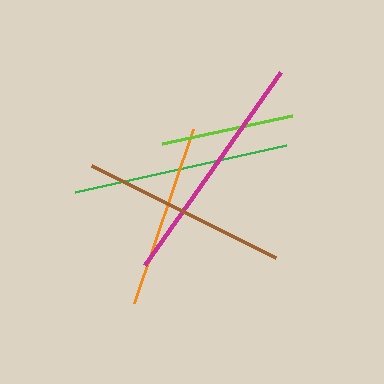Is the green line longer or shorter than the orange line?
The green line is longer than the orange line.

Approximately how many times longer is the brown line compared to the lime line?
The brown line is approximately 1.5 times the length of the lime line.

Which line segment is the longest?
The magenta line is the longest at approximately 236 pixels.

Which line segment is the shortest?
The lime line is the shortest at approximately 133 pixels.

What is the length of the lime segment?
The lime segment is approximately 133 pixels long.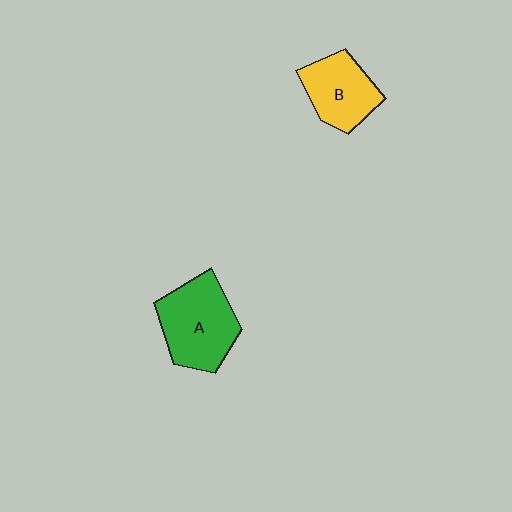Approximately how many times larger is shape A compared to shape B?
Approximately 1.4 times.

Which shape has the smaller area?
Shape B (yellow).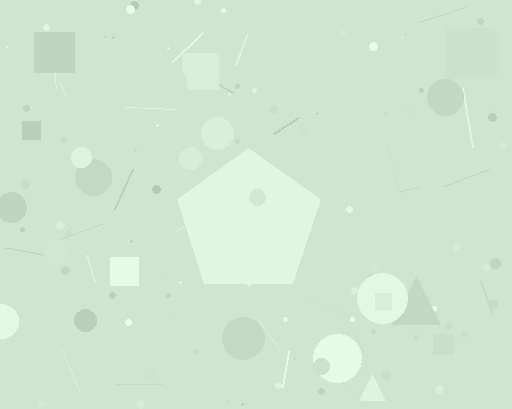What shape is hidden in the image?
A pentagon is hidden in the image.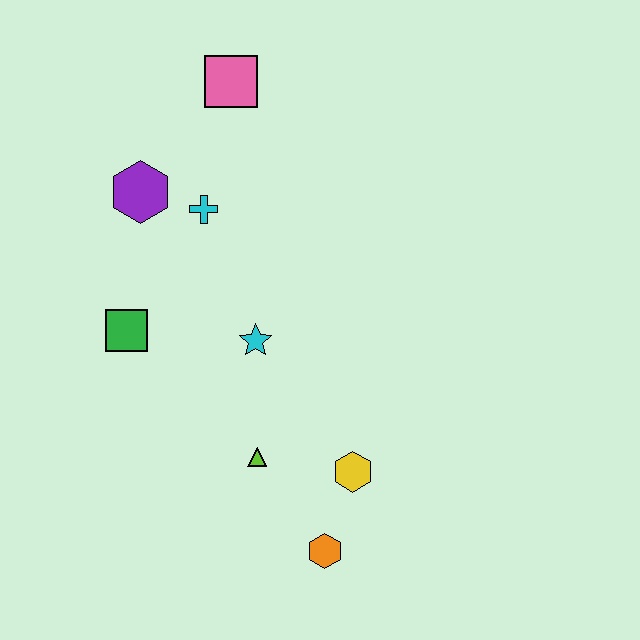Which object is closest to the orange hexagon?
The yellow hexagon is closest to the orange hexagon.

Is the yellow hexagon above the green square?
No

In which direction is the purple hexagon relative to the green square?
The purple hexagon is above the green square.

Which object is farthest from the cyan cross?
The orange hexagon is farthest from the cyan cross.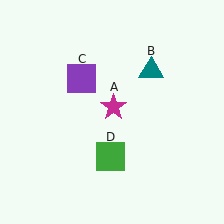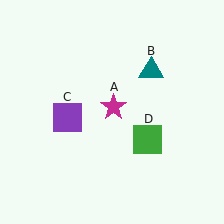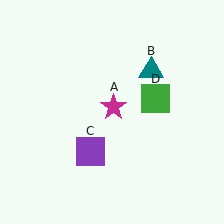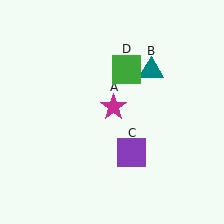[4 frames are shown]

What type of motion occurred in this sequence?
The purple square (object C), green square (object D) rotated counterclockwise around the center of the scene.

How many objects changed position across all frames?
2 objects changed position: purple square (object C), green square (object D).